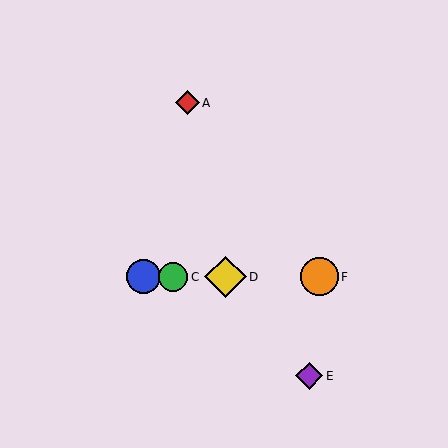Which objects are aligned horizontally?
Objects B, C, D, F are aligned horizontally.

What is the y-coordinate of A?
Object A is at y≈103.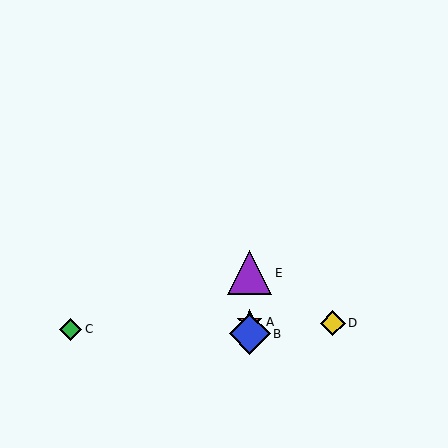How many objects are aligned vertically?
3 objects (A, B, E) are aligned vertically.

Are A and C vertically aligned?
No, A is at x≈250 and C is at x≈71.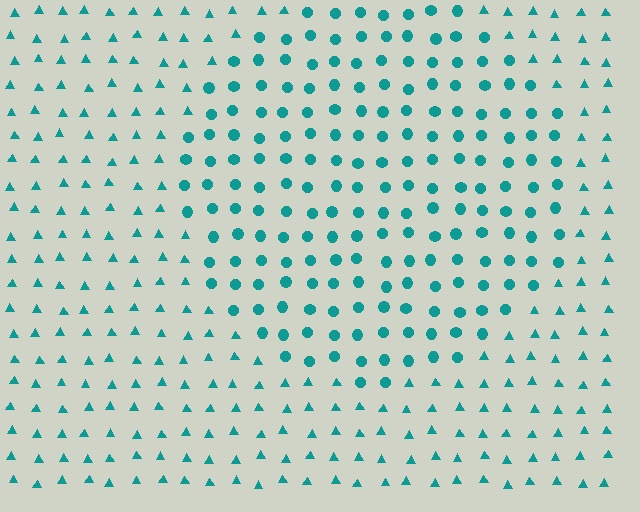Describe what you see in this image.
The image is filled with small teal elements arranged in a uniform grid. A circle-shaped region contains circles, while the surrounding area contains triangles. The boundary is defined purely by the change in element shape.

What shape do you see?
I see a circle.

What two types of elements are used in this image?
The image uses circles inside the circle region and triangles outside it.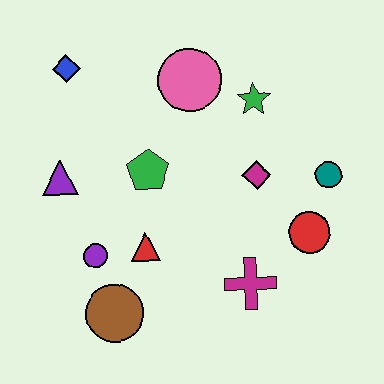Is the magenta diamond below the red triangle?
No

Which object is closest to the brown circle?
The purple circle is closest to the brown circle.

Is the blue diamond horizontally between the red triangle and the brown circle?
No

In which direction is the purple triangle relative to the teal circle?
The purple triangle is to the left of the teal circle.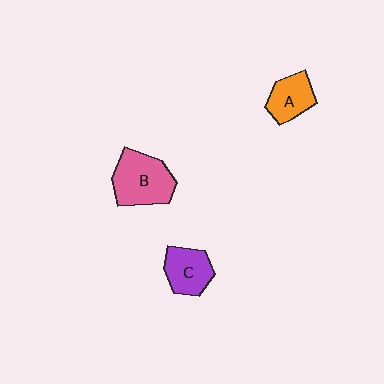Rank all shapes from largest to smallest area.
From largest to smallest: B (pink), C (purple), A (orange).